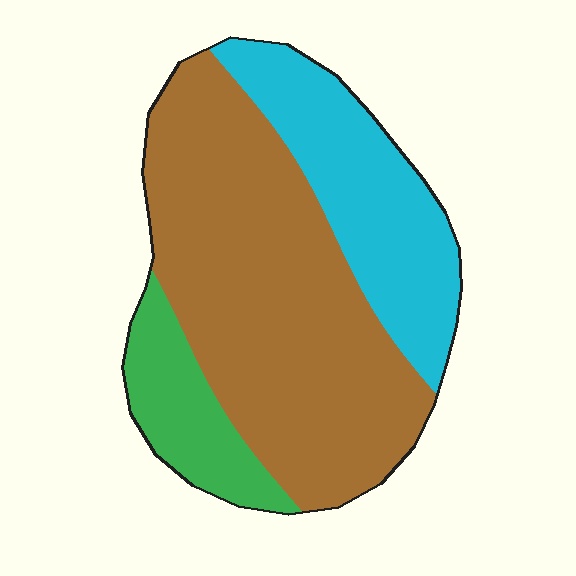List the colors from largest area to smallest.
From largest to smallest: brown, cyan, green.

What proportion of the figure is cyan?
Cyan covers roughly 25% of the figure.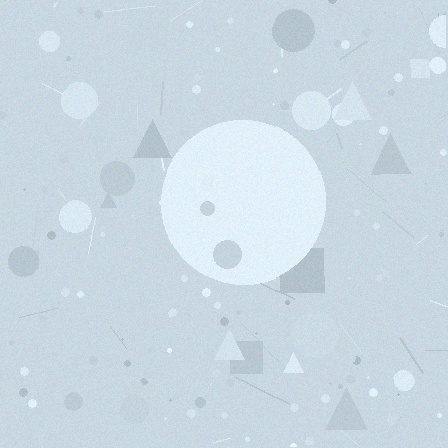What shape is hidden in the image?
A circle is hidden in the image.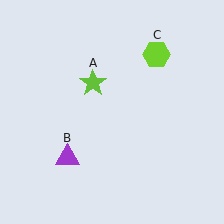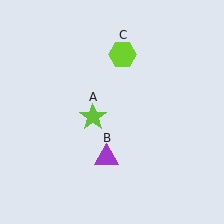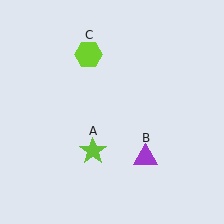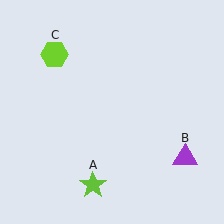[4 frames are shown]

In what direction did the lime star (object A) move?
The lime star (object A) moved down.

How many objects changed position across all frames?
3 objects changed position: lime star (object A), purple triangle (object B), lime hexagon (object C).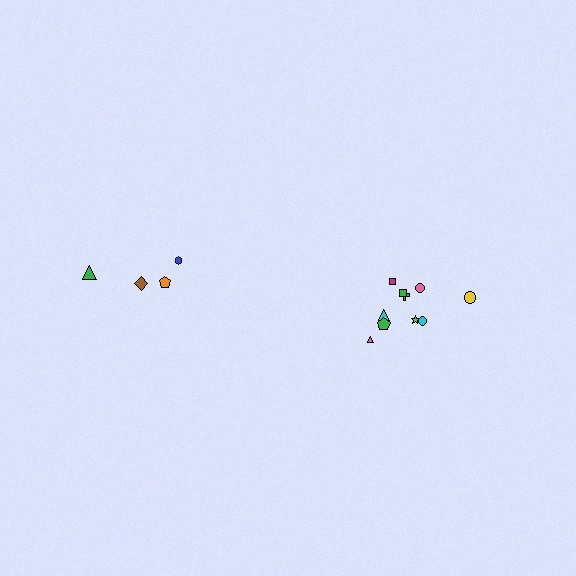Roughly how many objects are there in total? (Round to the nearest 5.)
Roughly 15 objects in total.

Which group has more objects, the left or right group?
The right group.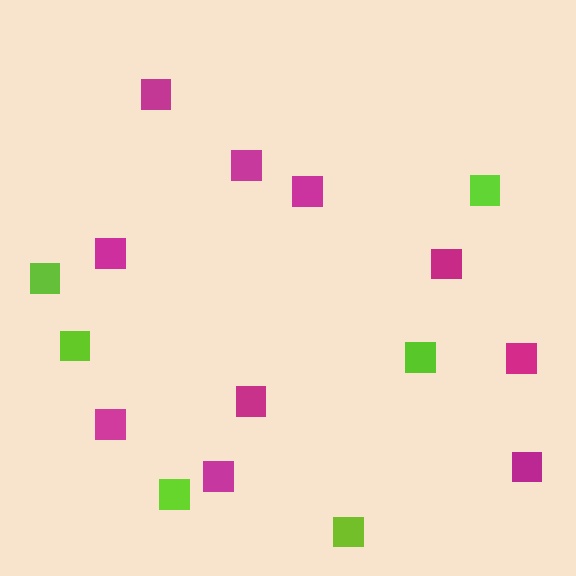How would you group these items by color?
There are 2 groups: one group of lime squares (6) and one group of magenta squares (10).